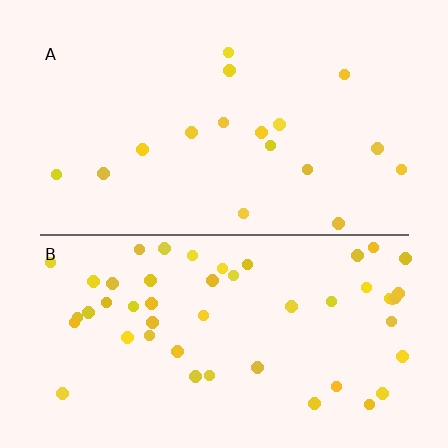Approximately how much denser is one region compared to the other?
Approximately 3.0× — region B over region A.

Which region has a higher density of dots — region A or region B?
B (the bottom).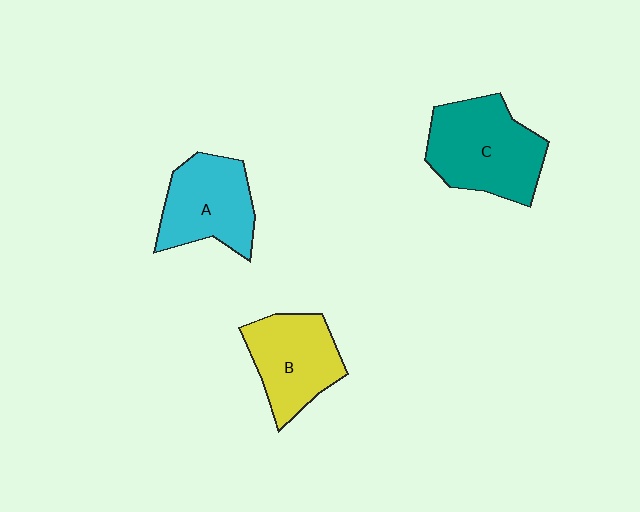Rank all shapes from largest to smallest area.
From largest to smallest: C (teal), A (cyan), B (yellow).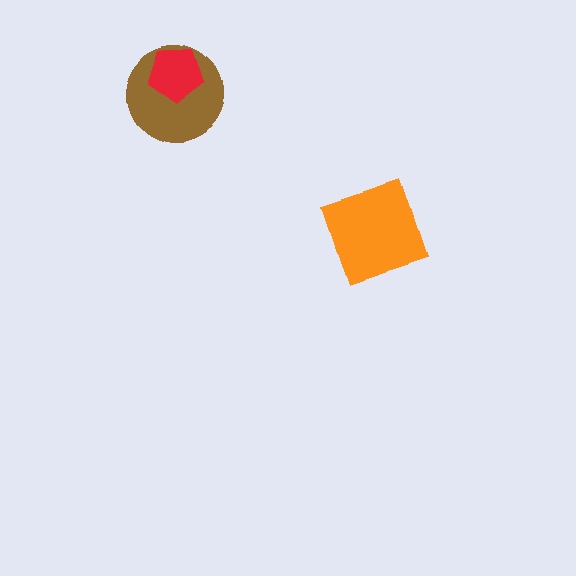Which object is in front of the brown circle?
The red pentagon is in front of the brown circle.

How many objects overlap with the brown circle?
1 object overlaps with the brown circle.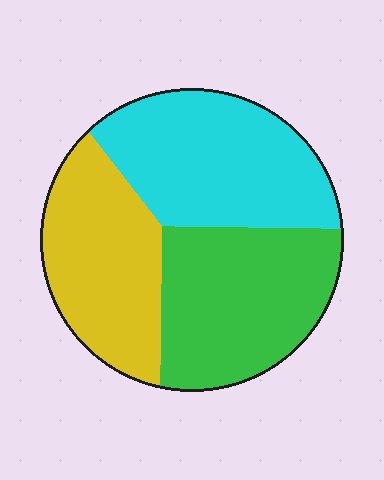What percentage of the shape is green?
Green takes up between a third and a half of the shape.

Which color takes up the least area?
Yellow, at roughly 30%.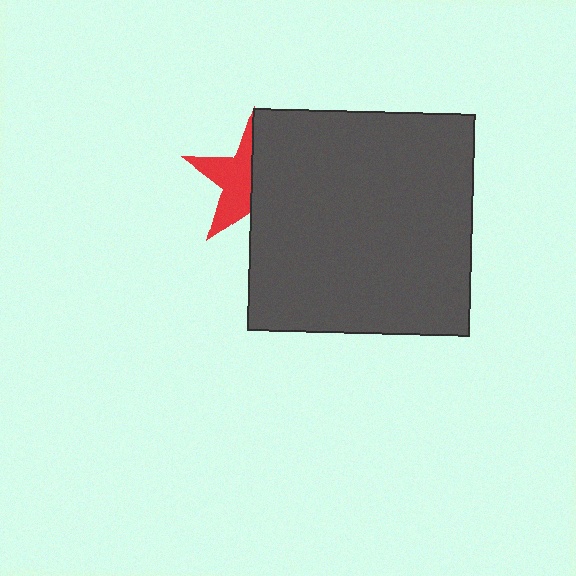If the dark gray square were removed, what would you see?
You would see the complete red star.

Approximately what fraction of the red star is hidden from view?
Roughly 53% of the red star is hidden behind the dark gray square.